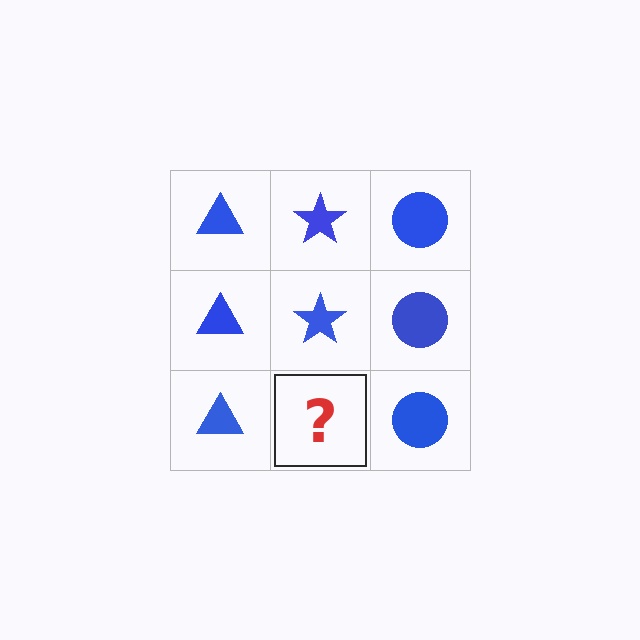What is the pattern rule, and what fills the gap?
The rule is that each column has a consistent shape. The gap should be filled with a blue star.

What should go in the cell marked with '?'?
The missing cell should contain a blue star.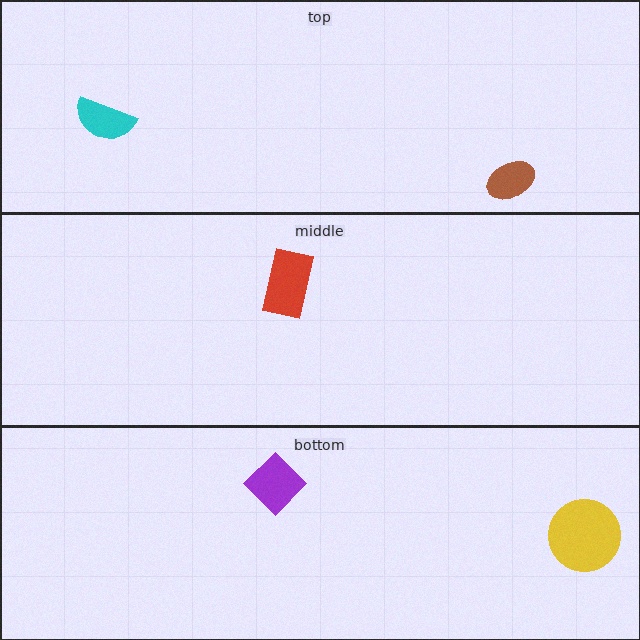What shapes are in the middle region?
The red rectangle.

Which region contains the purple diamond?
The bottom region.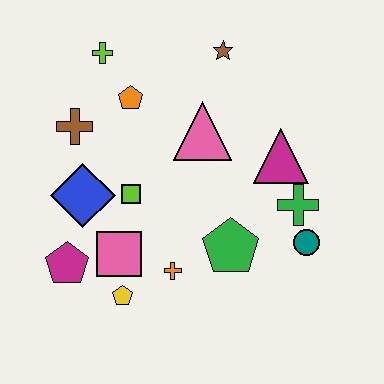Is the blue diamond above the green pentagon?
Yes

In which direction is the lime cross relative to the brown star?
The lime cross is to the left of the brown star.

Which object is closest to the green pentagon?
The orange cross is closest to the green pentagon.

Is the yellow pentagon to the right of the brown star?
No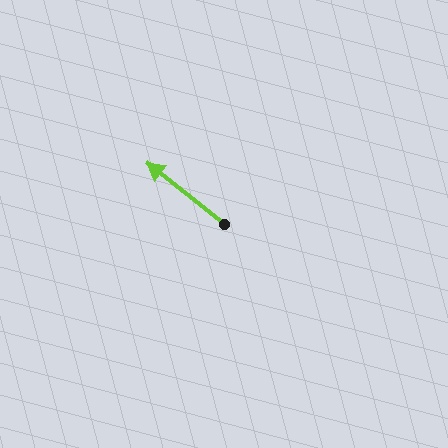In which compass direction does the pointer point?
Northwest.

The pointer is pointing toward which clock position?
Roughly 10 o'clock.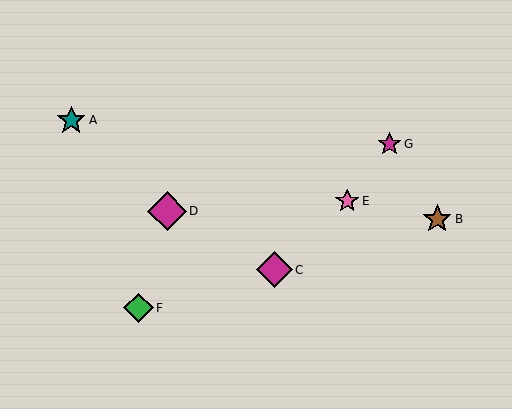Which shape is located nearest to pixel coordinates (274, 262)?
The magenta diamond (labeled C) at (274, 270) is nearest to that location.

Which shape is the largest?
The magenta diamond (labeled D) is the largest.